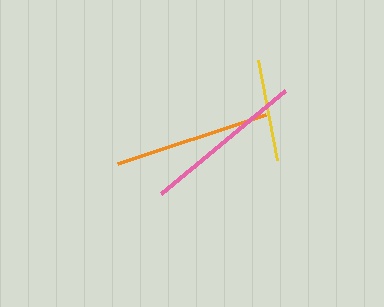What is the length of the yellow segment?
The yellow segment is approximately 102 pixels long.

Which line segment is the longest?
The pink line is the longest at approximately 161 pixels.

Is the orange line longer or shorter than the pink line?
The pink line is longer than the orange line.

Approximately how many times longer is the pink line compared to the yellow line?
The pink line is approximately 1.6 times the length of the yellow line.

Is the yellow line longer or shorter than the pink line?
The pink line is longer than the yellow line.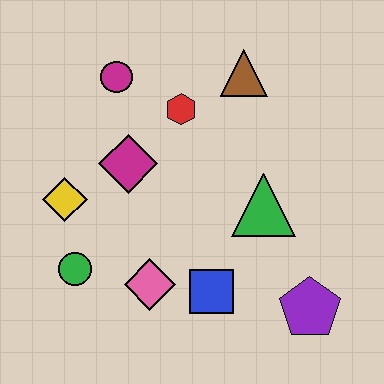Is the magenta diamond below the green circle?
No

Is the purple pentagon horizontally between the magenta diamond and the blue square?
No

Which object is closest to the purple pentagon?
The blue square is closest to the purple pentagon.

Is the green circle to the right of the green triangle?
No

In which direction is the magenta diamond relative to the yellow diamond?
The magenta diamond is to the right of the yellow diamond.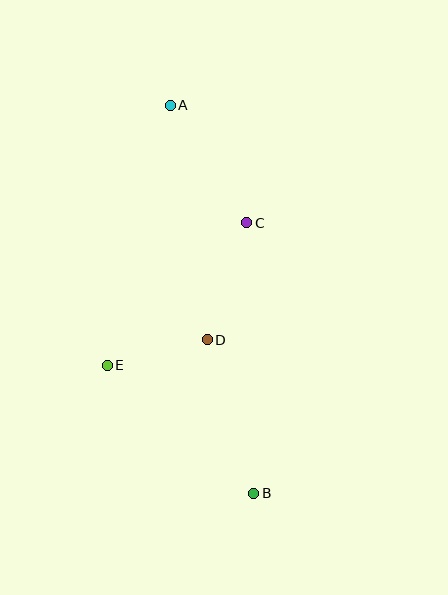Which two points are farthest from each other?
Points A and B are farthest from each other.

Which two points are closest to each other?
Points D and E are closest to each other.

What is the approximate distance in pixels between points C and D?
The distance between C and D is approximately 124 pixels.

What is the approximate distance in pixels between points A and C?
The distance between A and C is approximately 140 pixels.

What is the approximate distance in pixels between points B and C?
The distance between B and C is approximately 270 pixels.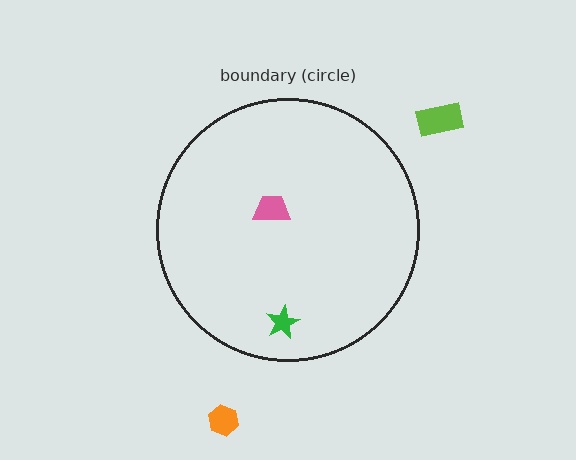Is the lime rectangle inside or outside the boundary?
Outside.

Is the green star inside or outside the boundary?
Inside.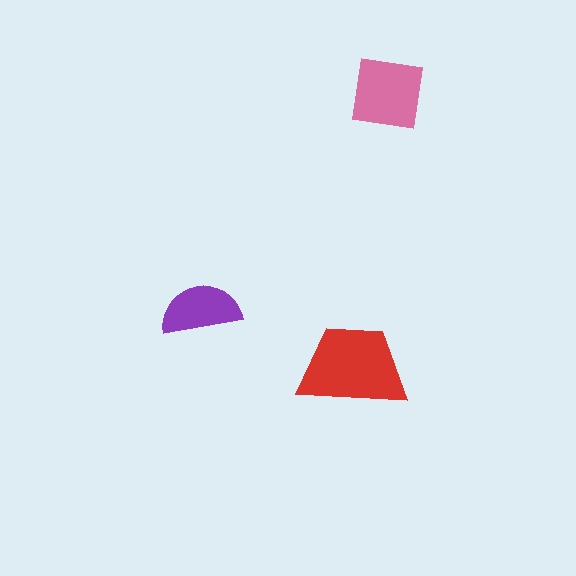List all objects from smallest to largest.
The purple semicircle, the pink square, the red trapezoid.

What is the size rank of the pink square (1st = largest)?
2nd.